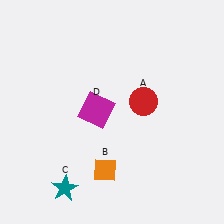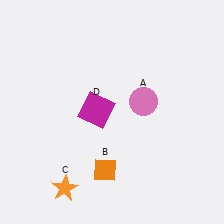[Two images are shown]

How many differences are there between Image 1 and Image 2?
There are 2 differences between the two images.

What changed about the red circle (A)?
In Image 1, A is red. In Image 2, it changed to pink.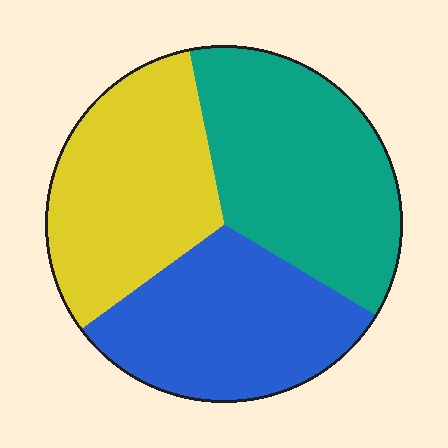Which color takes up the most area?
Teal, at roughly 35%.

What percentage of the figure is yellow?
Yellow takes up about one third (1/3) of the figure.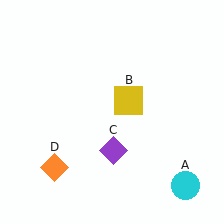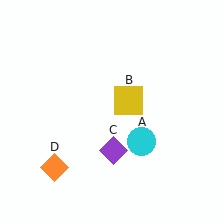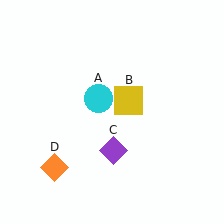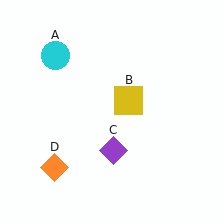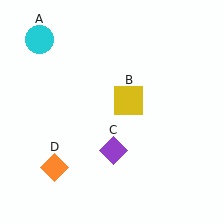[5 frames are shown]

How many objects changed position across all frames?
1 object changed position: cyan circle (object A).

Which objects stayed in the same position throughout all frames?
Yellow square (object B) and purple diamond (object C) and orange diamond (object D) remained stationary.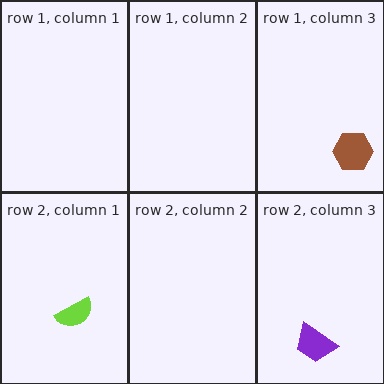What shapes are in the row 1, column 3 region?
The brown hexagon.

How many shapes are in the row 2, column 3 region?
1.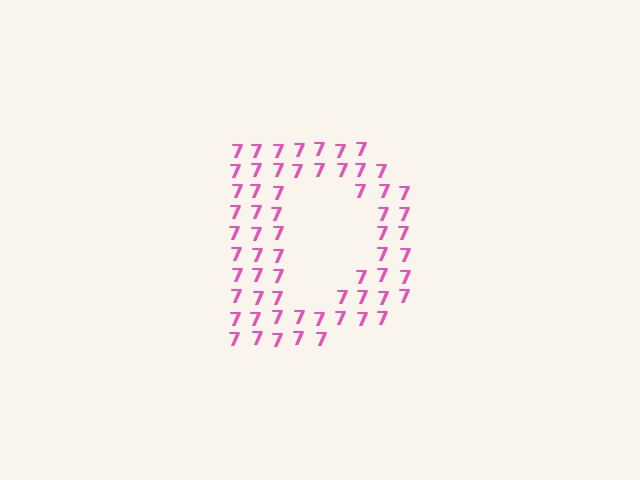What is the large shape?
The large shape is the letter D.